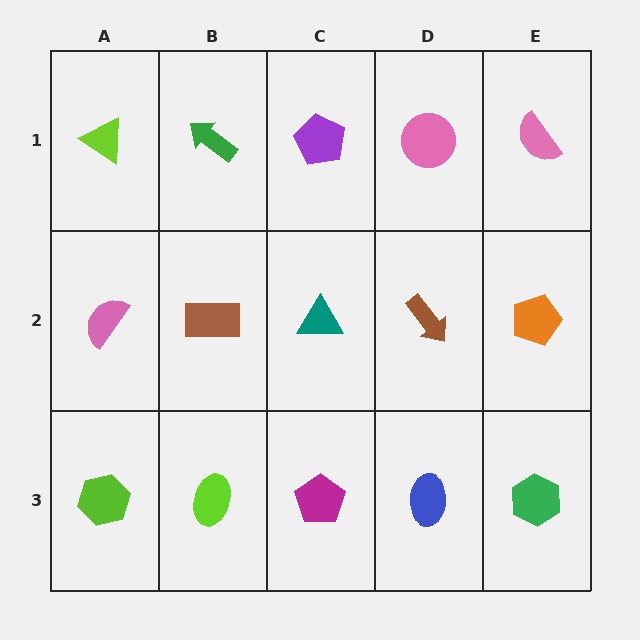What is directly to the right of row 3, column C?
A blue ellipse.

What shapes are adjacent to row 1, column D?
A brown arrow (row 2, column D), a purple pentagon (row 1, column C), a pink semicircle (row 1, column E).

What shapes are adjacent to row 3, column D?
A brown arrow (row 2, column D), a magenta pentagon (row 3, column C), a green hexagon (row 3, column E).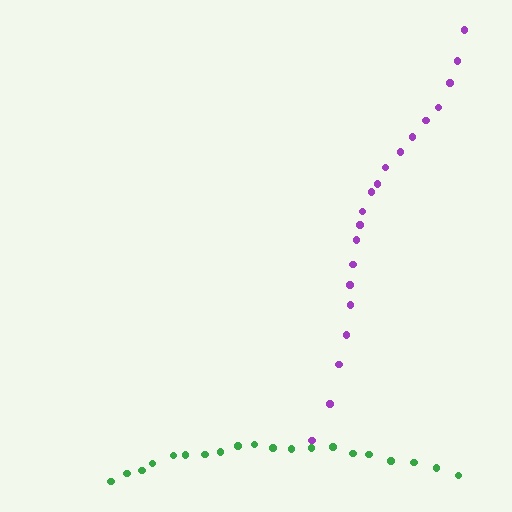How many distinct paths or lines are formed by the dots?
There are 2 distinct paths.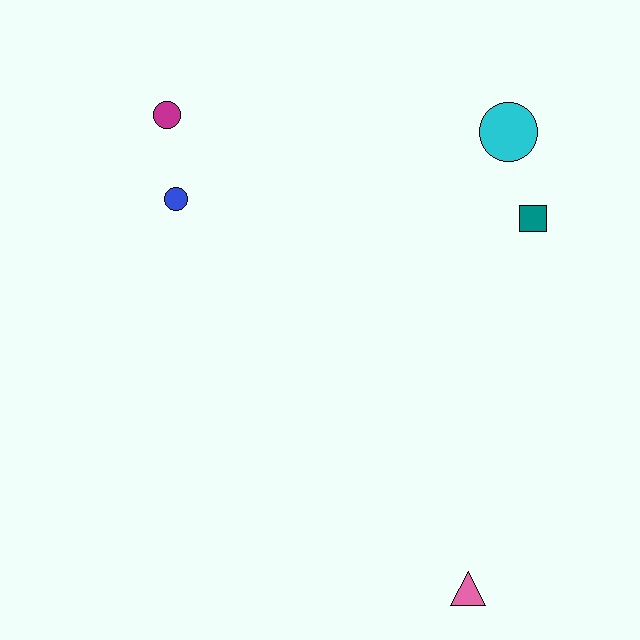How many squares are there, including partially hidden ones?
There is 1 square.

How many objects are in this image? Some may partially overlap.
There are 5 objects.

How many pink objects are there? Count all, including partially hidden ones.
There is 1 pink object.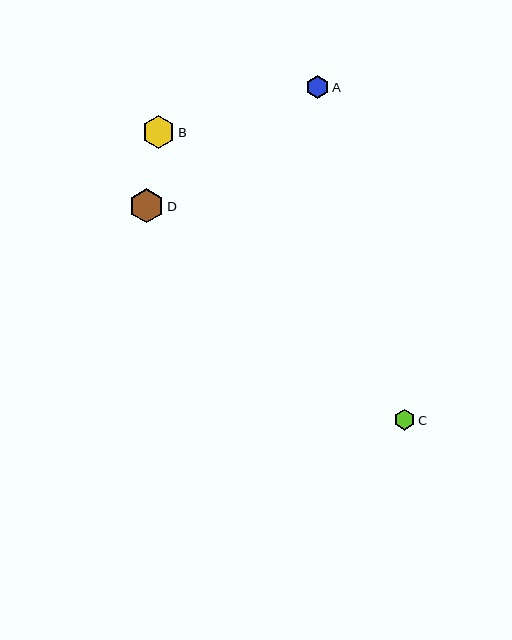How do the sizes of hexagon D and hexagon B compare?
Hexagon D and hexagon B are approximately the same size.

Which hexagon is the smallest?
Hexagon C is the smallest with a size of approximately 21 pixels.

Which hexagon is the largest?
Hexagon D is the largest with a size of approximately 34 pixels.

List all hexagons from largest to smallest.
From largest to smallest: D, B, A, C.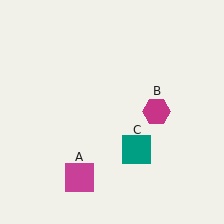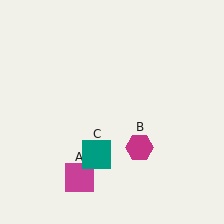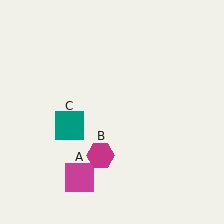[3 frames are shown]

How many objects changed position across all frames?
2 objects changed position: magenta hexagon (object B), teal square (object C).